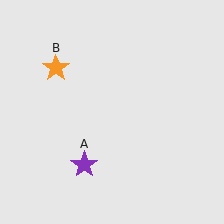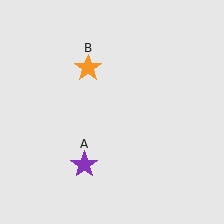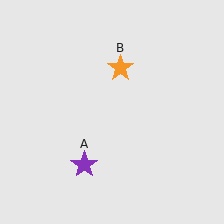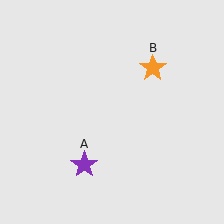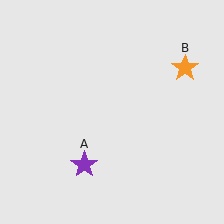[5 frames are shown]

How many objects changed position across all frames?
1 object changed position: orange star (object B).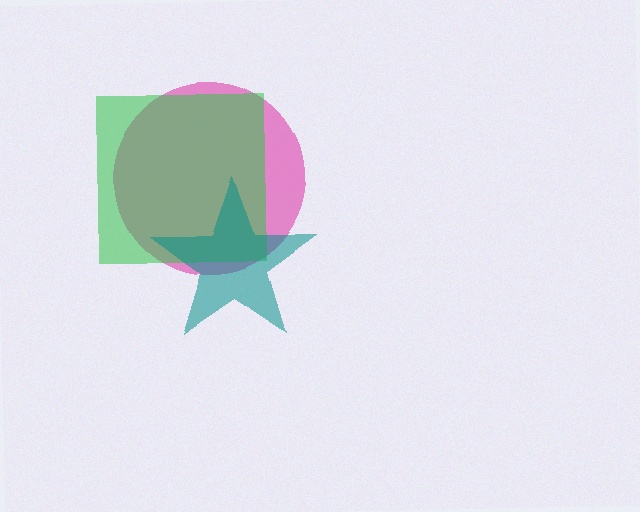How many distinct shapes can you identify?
There are 3 distinct shapes: a pink circle, a green square, a teal star.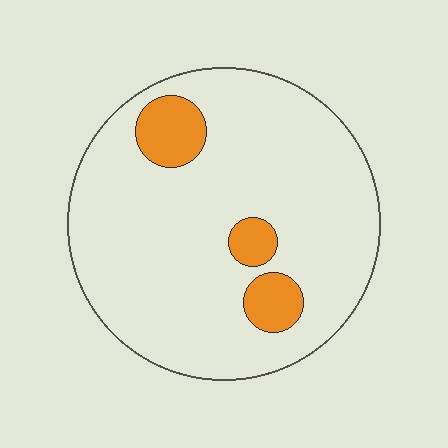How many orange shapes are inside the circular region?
3.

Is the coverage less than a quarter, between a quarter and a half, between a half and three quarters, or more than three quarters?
Less than a quarter.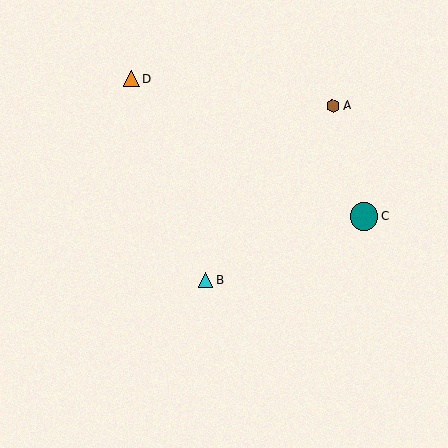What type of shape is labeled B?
Shape B is a cyan triangle.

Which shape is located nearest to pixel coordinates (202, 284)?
The cyan triangle (labeled B) at (205, 280) is nearest to that location.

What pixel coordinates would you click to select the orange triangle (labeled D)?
Click at (131, 79) to select the orange triangle D.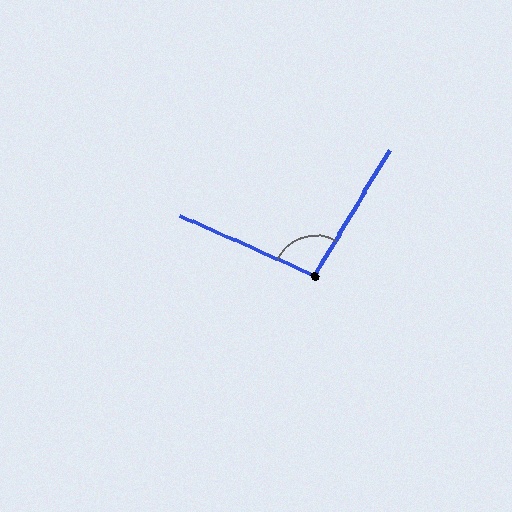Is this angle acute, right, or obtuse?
It is obtuse.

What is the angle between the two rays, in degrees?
Approximately 97 degrees.